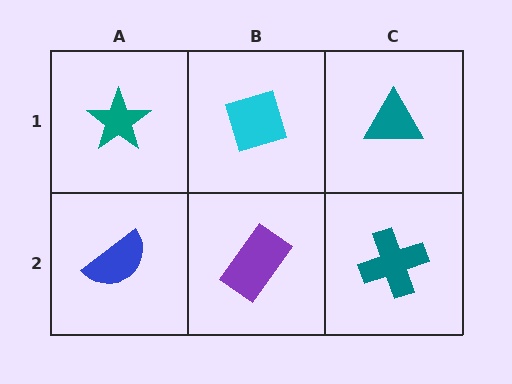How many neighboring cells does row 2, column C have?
2.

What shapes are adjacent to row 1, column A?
A blue semicircle (row 2, column A), a cyan diamond (row 1, column B).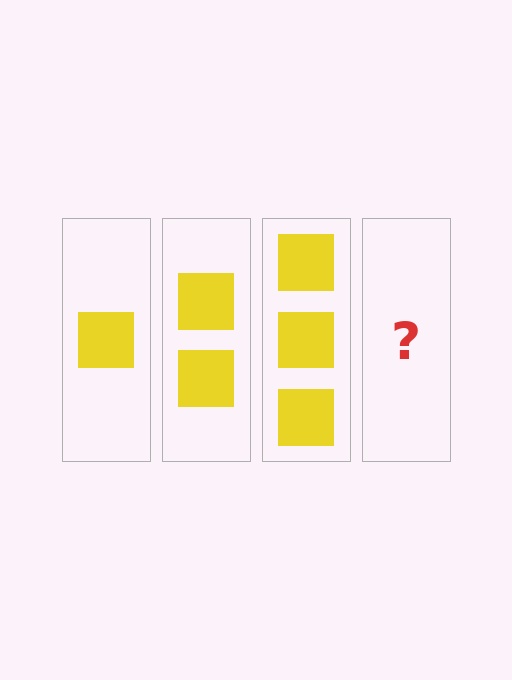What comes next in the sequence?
The next element should be 4 squares.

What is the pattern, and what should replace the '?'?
The pattern is that each step adds one more square. The '?' should be 4 squares.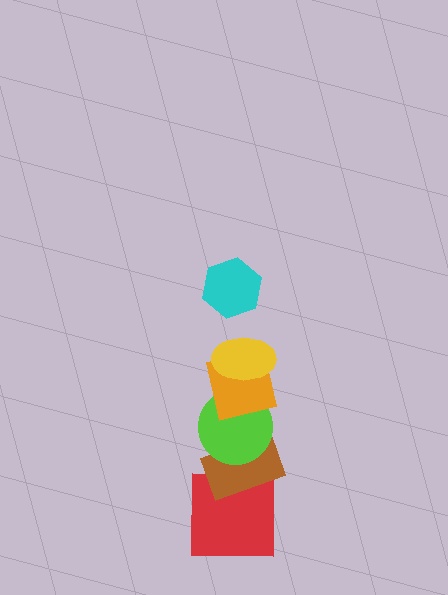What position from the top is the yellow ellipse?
The yellow ellipse is 2nd from the top.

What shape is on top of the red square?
The brown rectangle is on top of the red square.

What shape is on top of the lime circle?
The orange square is on top of the lime circle.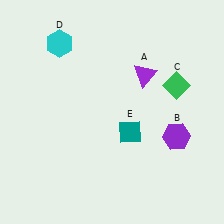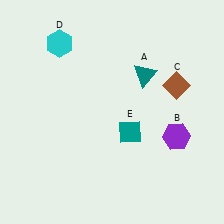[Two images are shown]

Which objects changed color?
A changed from purple to teal. C changed from green to brown.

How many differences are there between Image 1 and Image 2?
There are 2 differences between the two images.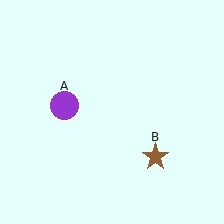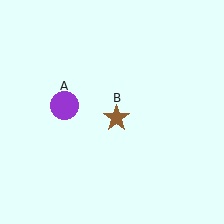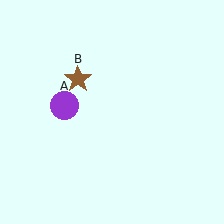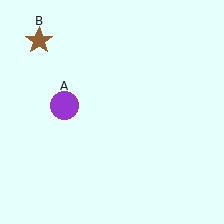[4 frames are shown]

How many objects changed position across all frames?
1 object changed position: brown star (object B).